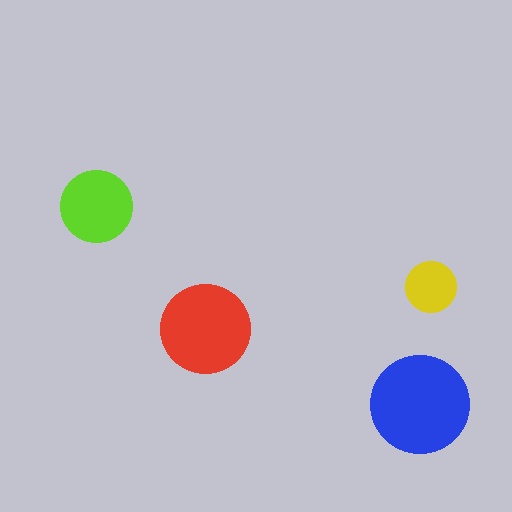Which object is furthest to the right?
The yellow circle is rightmost.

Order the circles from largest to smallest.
the blue one, the red one, the lime one, the yellow one.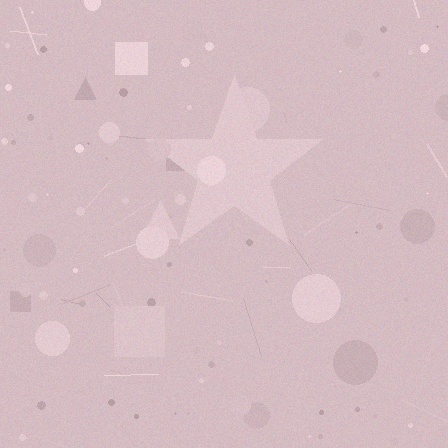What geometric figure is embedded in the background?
A star is embedded in the background.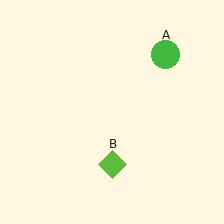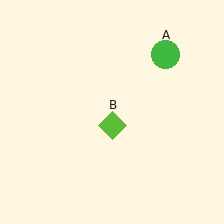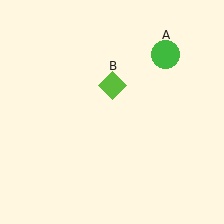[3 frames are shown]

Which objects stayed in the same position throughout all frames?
Green circle (object A) remained stationary.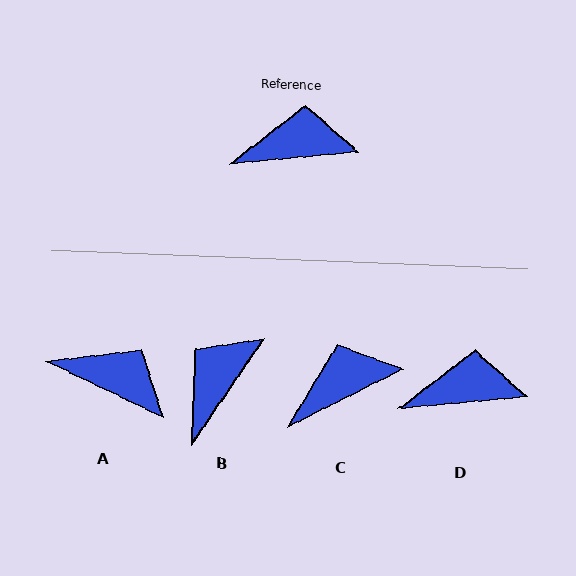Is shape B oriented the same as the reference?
No, it is off by about 50 degrees.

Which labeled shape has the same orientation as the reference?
D.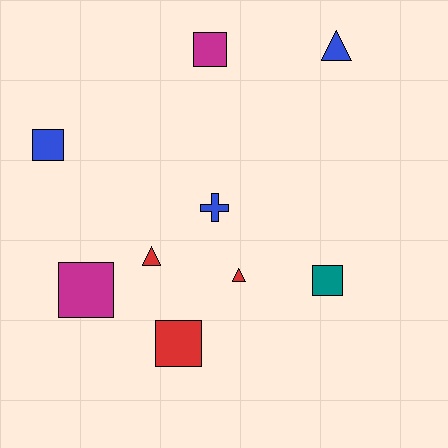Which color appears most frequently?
Blue, with 3 objects.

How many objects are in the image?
There are 9 objects.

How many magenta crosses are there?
There are no magenta crosses.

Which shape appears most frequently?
Square, with 5 objects.